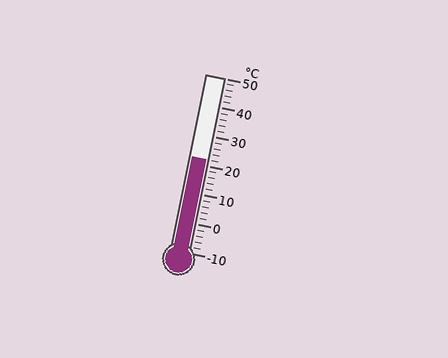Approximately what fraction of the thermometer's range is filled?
The thermometer is filled to approximately 55% of its range.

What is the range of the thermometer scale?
The thermometer scale ranges from -10°C to 50°C.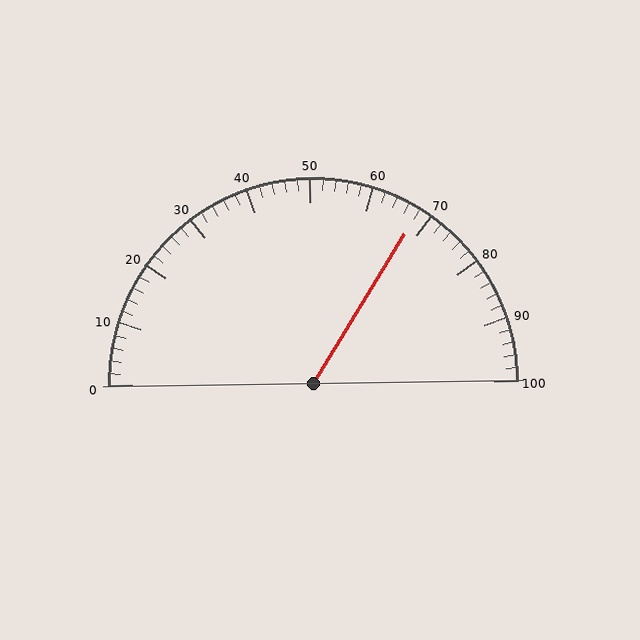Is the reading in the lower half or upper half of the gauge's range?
The reading is in the upper half of the range (0 to 100).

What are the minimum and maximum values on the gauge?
The gauge ranges from 0 to 100.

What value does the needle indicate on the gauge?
The needle indicates approximately 68.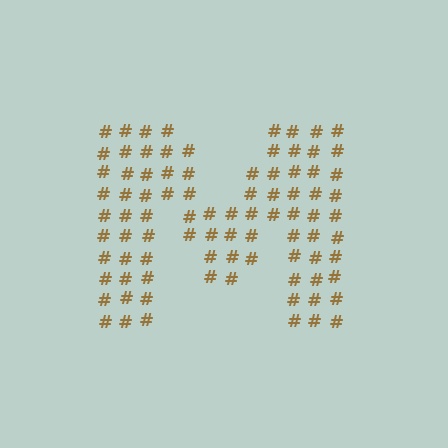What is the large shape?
The large shape is the letter M.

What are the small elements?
The small elements are hash symbols.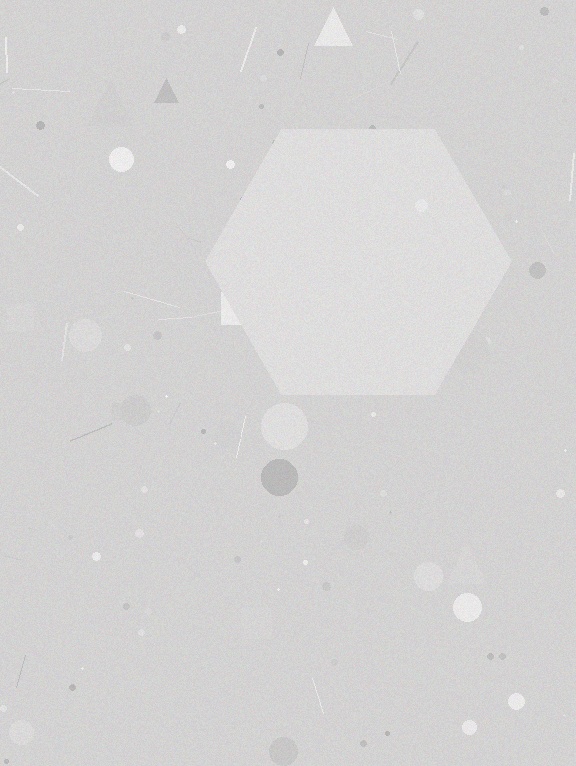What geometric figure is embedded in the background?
A hexagon is embedded in the background.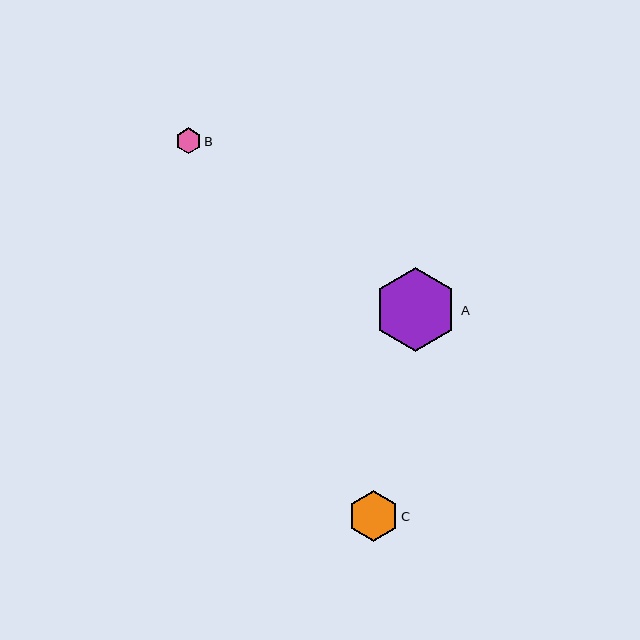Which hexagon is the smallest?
Hexagon B is the smallest with a size of approximately 26 pixels.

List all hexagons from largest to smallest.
From largest to smallest: A, C, B.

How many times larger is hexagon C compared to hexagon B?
Hexagon C is approximately 2.0 times the size of hexagon B.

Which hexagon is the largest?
Hexagon A is the largest with a size of approximately 84 pixels.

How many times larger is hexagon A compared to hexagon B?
Hexagon A is approximately 3.3 times the size of hexagon B.